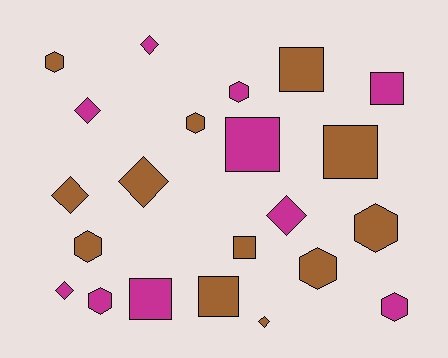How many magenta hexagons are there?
There are 3 magenta hexagons.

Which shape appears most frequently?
Hexagon, with 8 objects.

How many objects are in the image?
There are 22 objects.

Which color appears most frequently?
Brown, with 12 objects.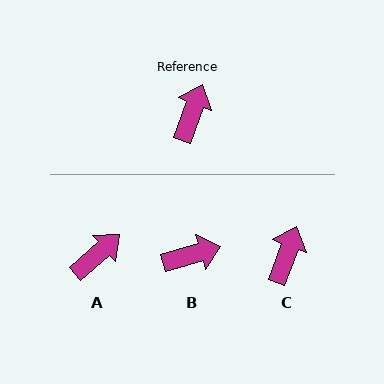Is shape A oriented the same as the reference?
No, it is off by about 29 degrees.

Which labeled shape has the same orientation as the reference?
C.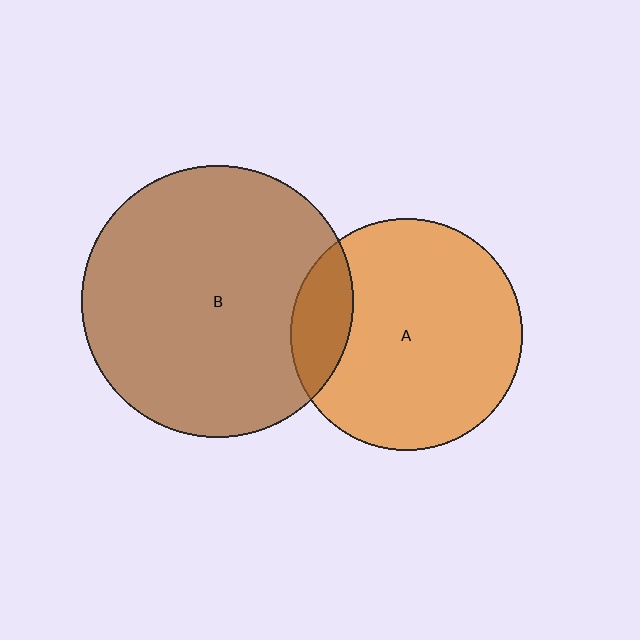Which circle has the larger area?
Circle B (brown).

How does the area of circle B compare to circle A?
Approximately 1.4 times.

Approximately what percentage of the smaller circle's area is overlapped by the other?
Approximately 15%.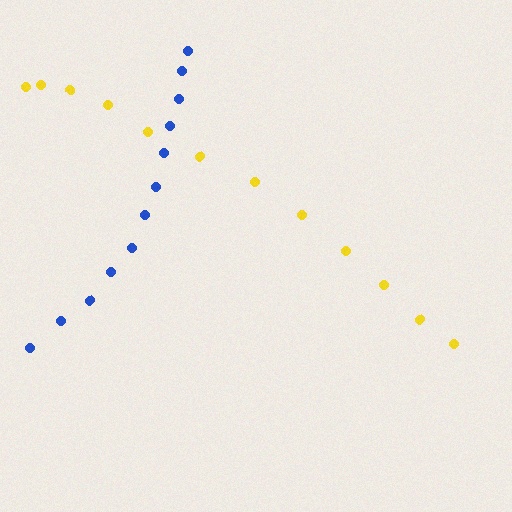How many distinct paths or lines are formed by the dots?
There are 2 distinct paths.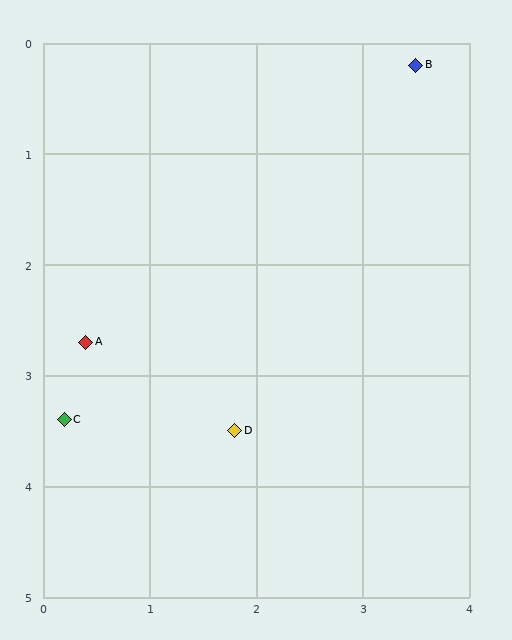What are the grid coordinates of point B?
Point B is at approximately (3.5, 0.2).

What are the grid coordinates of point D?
Point D is at approximately (1.8, 3.5).